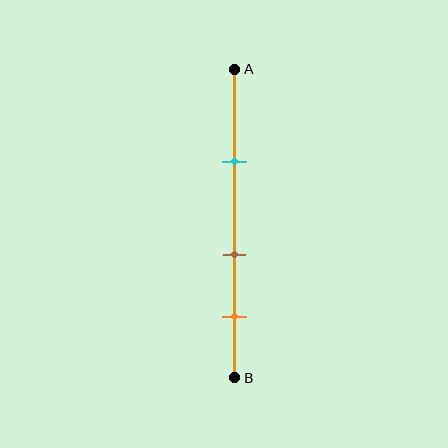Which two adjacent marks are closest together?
The brown and orange marks are the closest adjacent pair.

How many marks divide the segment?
There are 3 marks dividing the segment.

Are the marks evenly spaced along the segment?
Yes, the marks are approximately evenly spaced.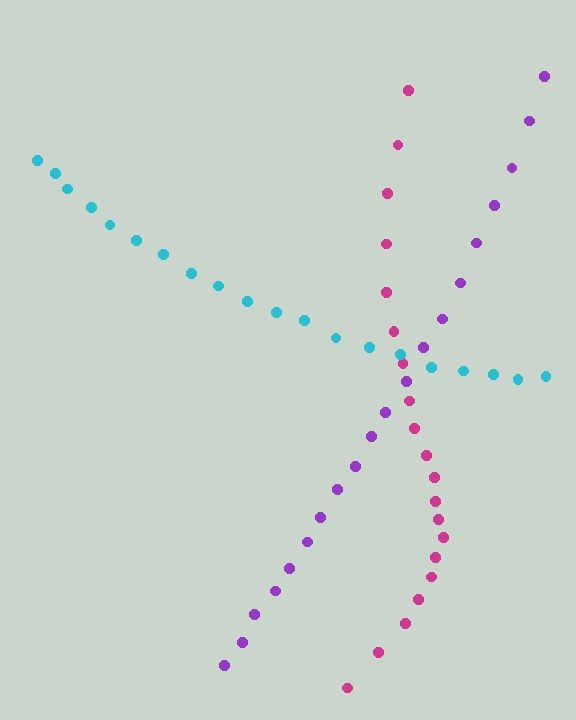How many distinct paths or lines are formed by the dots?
There are 3 distinct paths.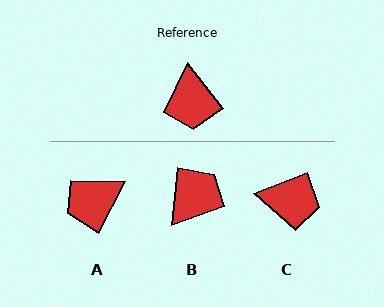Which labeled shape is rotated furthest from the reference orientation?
B, about 136 degrees away.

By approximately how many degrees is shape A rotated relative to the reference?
Approximately 66 degrees clockwise.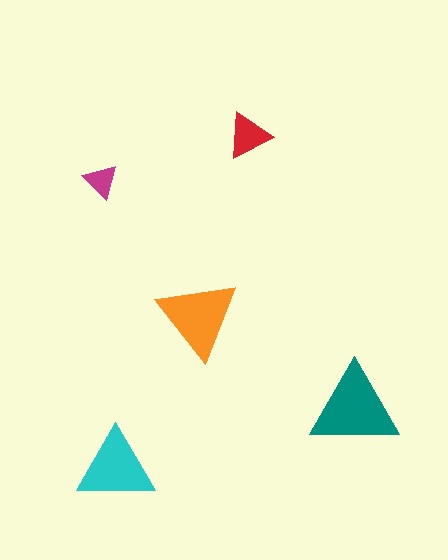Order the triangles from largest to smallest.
the teal one, the orange one, the cyan one, the red one, the magenta one.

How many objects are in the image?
There are 5 objects in the image.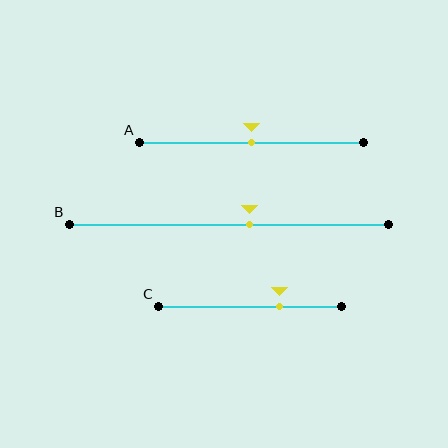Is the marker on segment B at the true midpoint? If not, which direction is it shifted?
No, the marker on segment B is shifted to the right by about 7% of the segment length.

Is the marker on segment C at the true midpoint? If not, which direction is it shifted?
No, the marker on segment C is shifted to the right by about 16% of the segment length.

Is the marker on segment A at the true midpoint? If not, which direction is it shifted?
Yes, the marker on segment A is at the true midpoint.